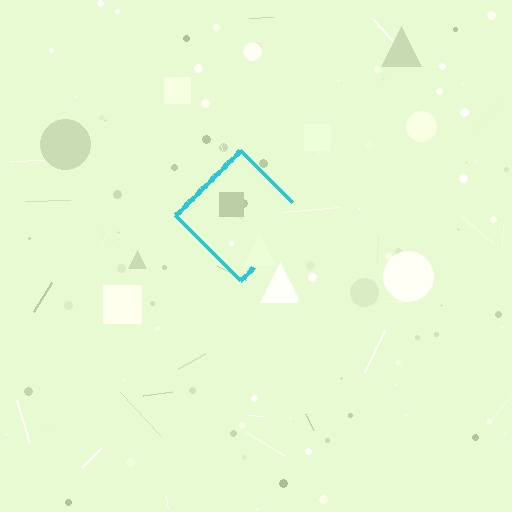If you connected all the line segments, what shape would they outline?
They would outline a diamond.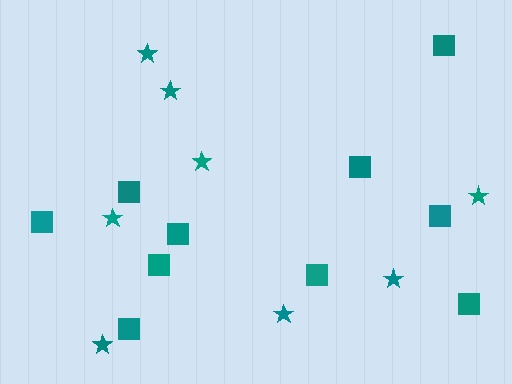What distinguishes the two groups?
There are 2 groups: one group of squares (10) and one group of stars (8).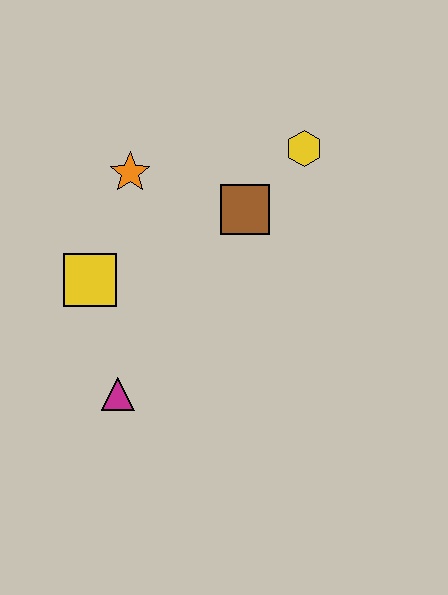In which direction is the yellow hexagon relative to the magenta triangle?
The yellow hexagon is above the magenta triangle.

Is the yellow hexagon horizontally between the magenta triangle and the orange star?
No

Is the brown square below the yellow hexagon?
Yes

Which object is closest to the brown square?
The yellow hexagon is closest to the brown square.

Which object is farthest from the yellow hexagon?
The magenta triangle is farthest from the yellow hexagon.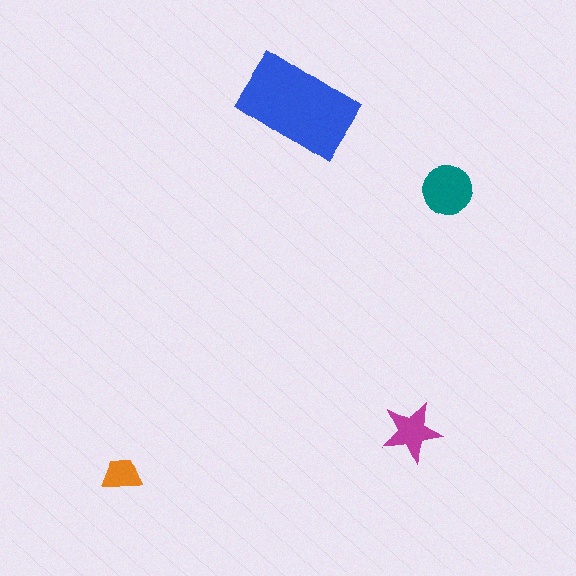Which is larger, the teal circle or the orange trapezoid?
The teal circle.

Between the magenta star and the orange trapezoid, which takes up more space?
The magenta star.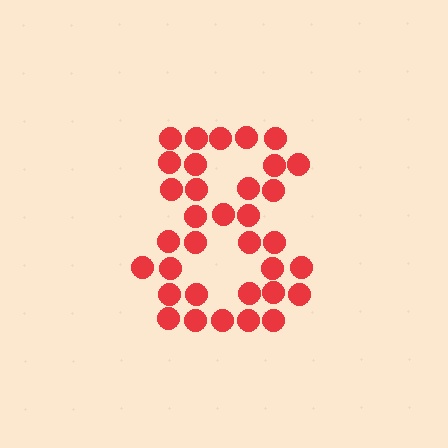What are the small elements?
The small elements are circles.